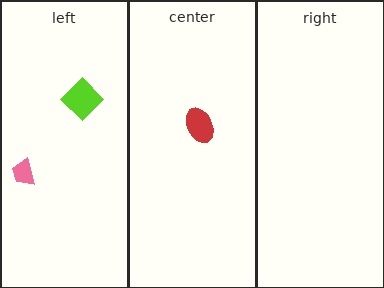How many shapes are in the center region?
1.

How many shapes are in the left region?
2.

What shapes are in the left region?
The lime diamond, the pink trapezoid.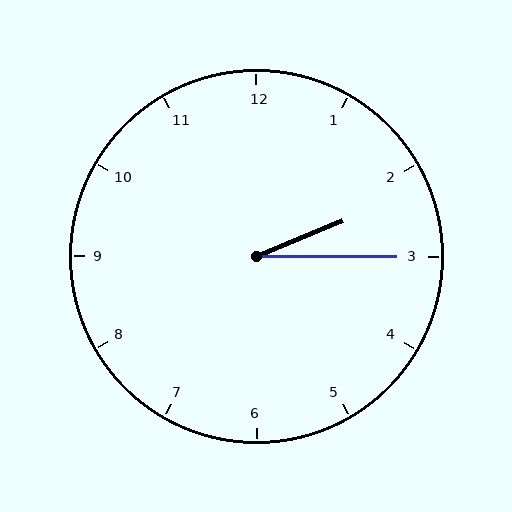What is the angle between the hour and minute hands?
Approximately 22 degrees.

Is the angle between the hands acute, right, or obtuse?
It is acute.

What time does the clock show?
2:15.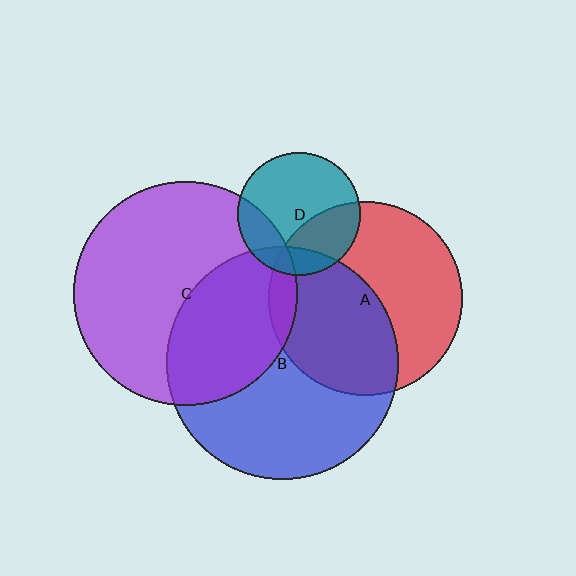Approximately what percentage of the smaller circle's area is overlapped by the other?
Approximately 20%.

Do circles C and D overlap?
Yes.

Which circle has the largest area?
Circle B (blue).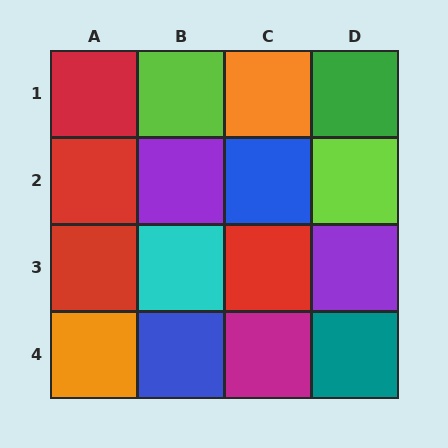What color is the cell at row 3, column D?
Purple.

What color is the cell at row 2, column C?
Blue.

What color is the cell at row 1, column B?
Lime.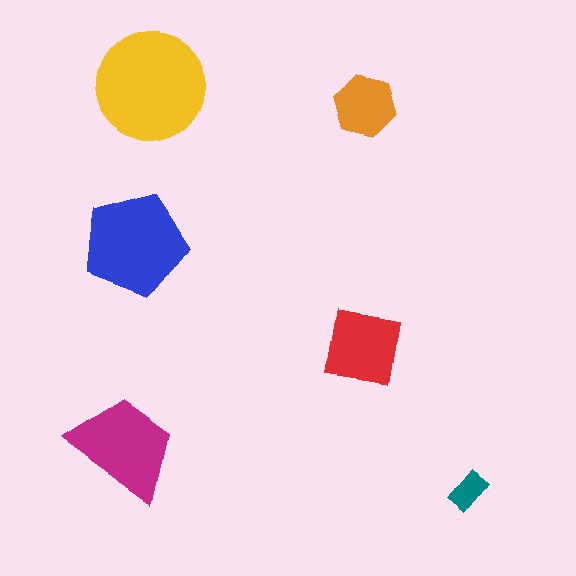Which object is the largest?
The yellow circle.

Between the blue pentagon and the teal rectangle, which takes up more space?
The blue pentagon.